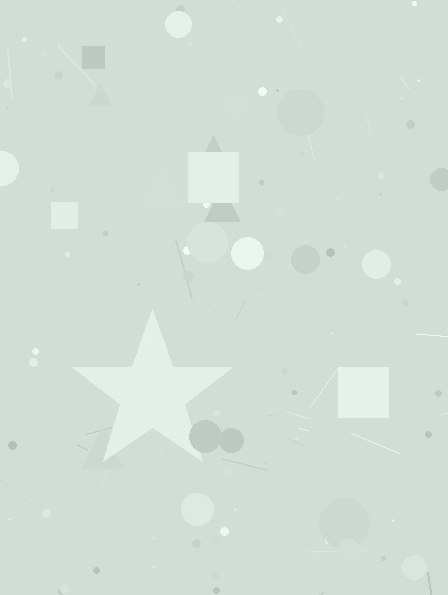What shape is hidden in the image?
A star is hidden in the image.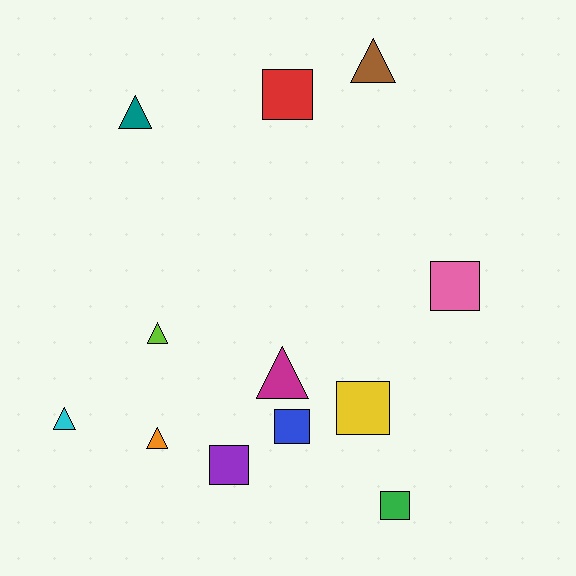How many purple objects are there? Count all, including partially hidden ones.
There is 1 purple object.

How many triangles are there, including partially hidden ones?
There are 6 triangles.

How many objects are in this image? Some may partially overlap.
There are 12 objects.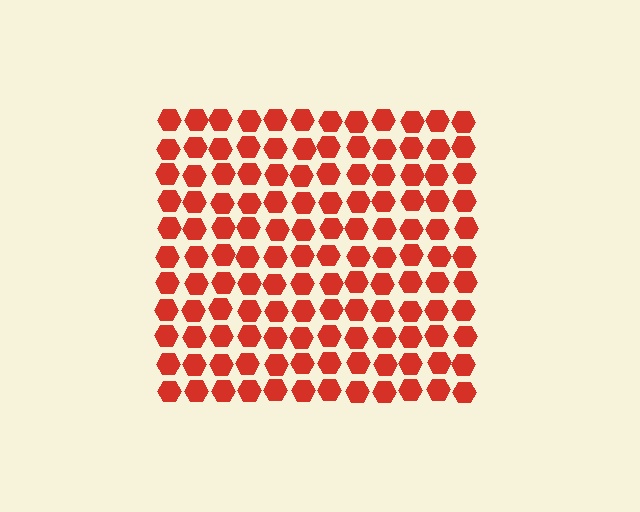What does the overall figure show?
The overall figure shows a square.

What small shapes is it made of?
It is made of small hexagons.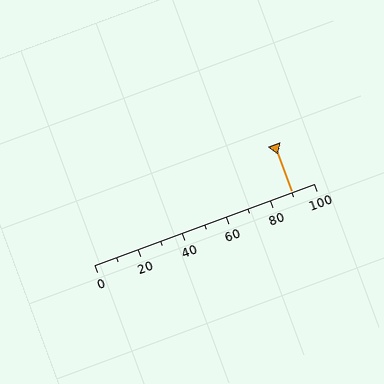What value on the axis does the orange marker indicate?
The marker indicates approximately 90.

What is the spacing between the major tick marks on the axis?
The major ticks are spaced 20 apart.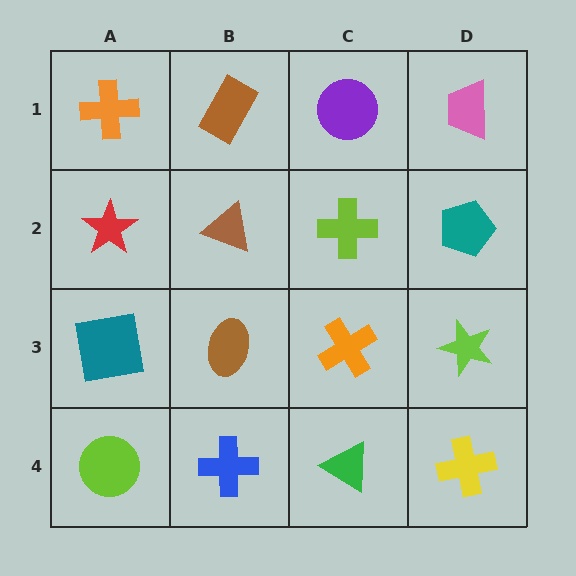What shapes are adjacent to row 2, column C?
A purple circle (row 1, column C), an orange cross (row 3, column C), a brown triangle (row 2, column B), a teal pentagon (row 2, column D).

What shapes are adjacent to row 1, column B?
A brown triangle (row 2, column B), an orange cross (row 1, column A), a purple circle (row 1, column C).